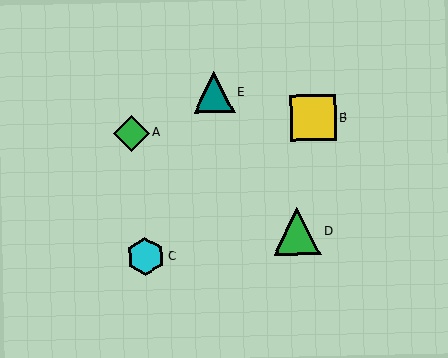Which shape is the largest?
The green triangle (labeled D) is the largest.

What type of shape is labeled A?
Shape A is a green diamond.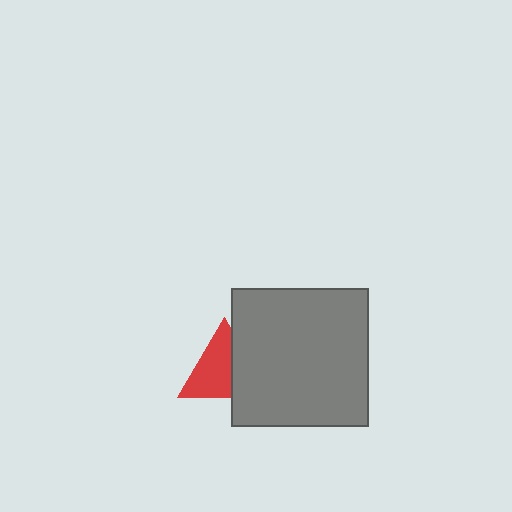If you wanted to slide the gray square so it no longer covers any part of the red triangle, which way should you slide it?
Slide it right — that is the most direct way to separate the two shapes.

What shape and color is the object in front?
The object in front is a gray square.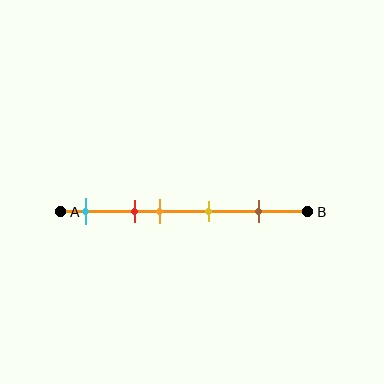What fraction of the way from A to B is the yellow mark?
The yellow mark is approximately 60% (0.6) of the way from A to B.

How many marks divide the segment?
There are 5 marks dividing the segment.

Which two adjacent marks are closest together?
The red and orange marks are the closest adjacent pair.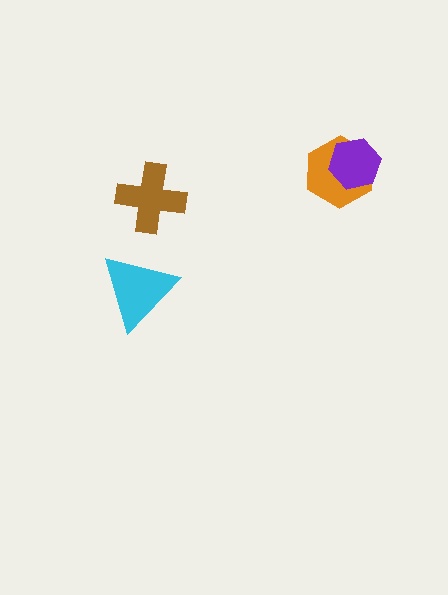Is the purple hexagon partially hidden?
No, no other shape covers it.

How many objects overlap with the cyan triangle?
0 objects overlap with the cyan triangle.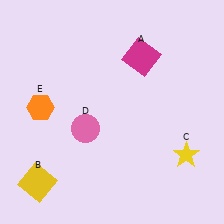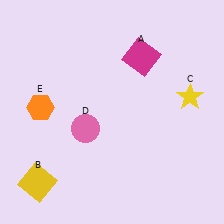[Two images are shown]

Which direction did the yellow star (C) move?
The yellow star (C) moved up.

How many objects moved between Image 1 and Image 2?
1 object moved between the two images.